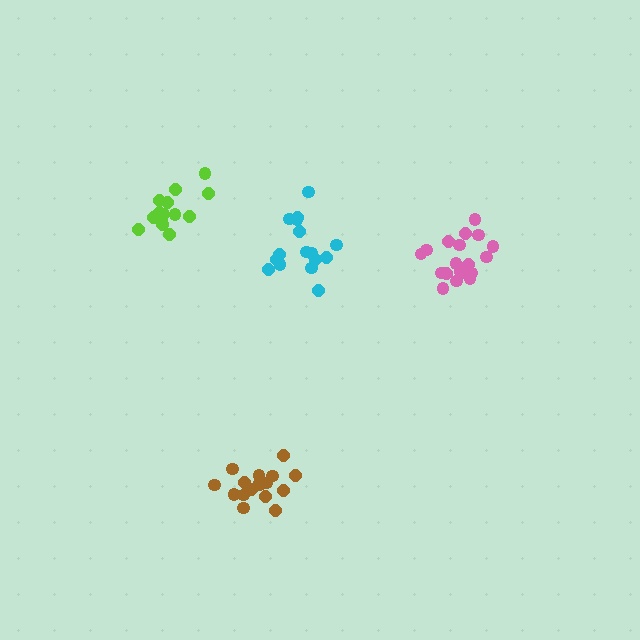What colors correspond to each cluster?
The clusters are colored: cyan, brown, pink, lime.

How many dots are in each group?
Group 1: 17 dots, Group 2: 17 dots, Group 3: 20 dots, Group 4: 14 dots (68 total).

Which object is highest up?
The lime cluster is topmost.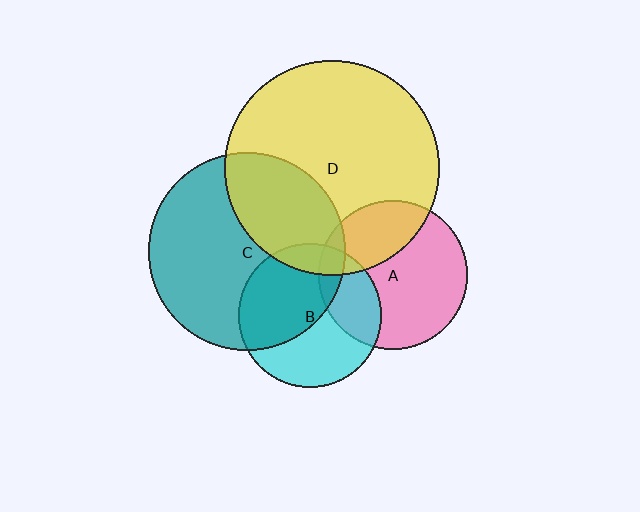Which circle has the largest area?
Circle D (yellow).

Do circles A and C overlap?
Yes.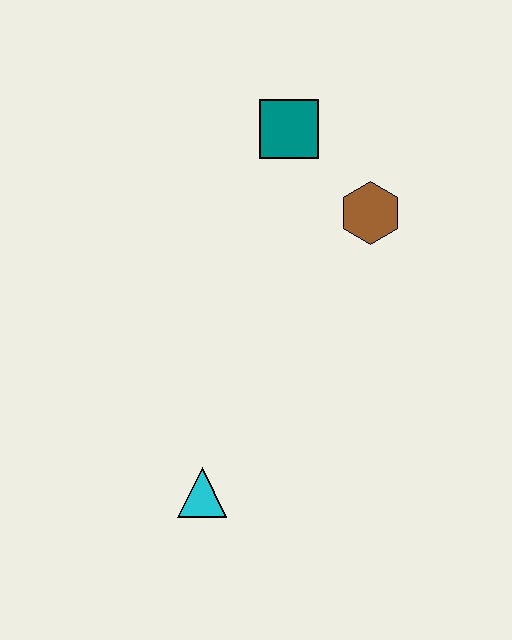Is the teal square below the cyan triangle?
No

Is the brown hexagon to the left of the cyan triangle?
No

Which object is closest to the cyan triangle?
The brown hexagon is closest to the cyan triangle.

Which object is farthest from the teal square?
The cyan triangle is farthest from the teal square.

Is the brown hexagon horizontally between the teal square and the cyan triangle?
No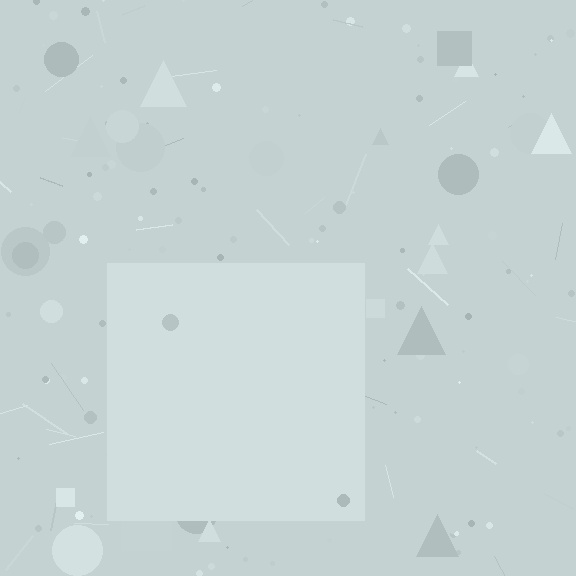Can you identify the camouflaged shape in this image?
The camouflaged shape is a square.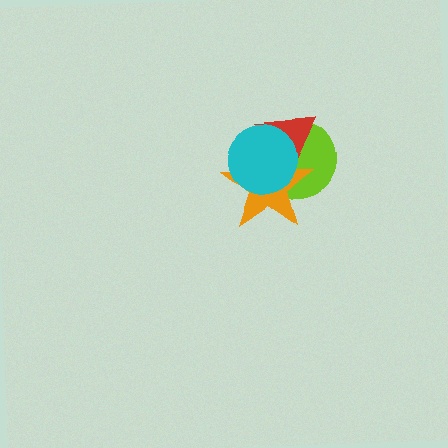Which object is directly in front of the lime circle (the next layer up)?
The orange star is directly in front of the lime circle.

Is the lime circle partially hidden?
Yes, it is partially covered by another shape.